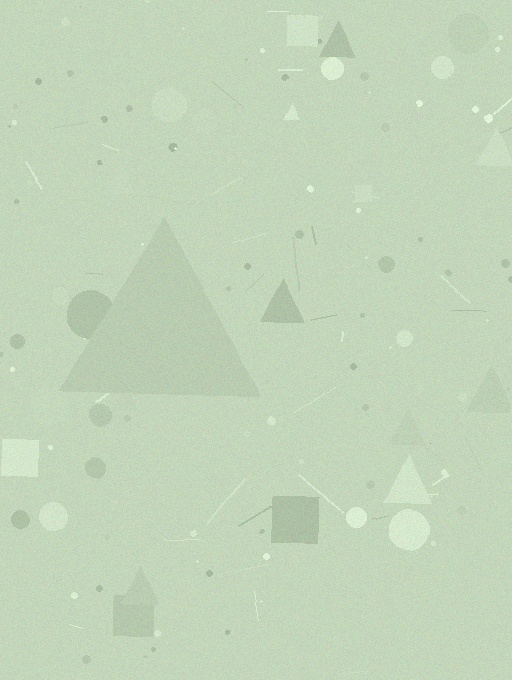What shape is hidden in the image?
A triangle is hidden in the image.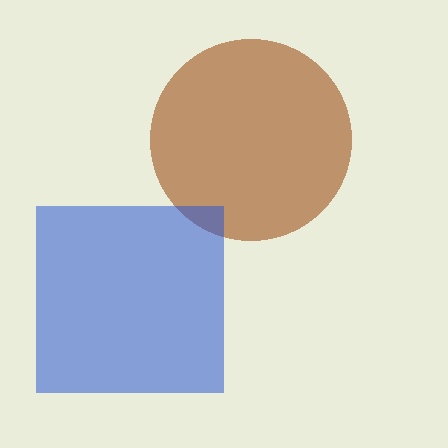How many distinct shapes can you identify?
There are 2 distinct shapes: a brown circle, a blue square.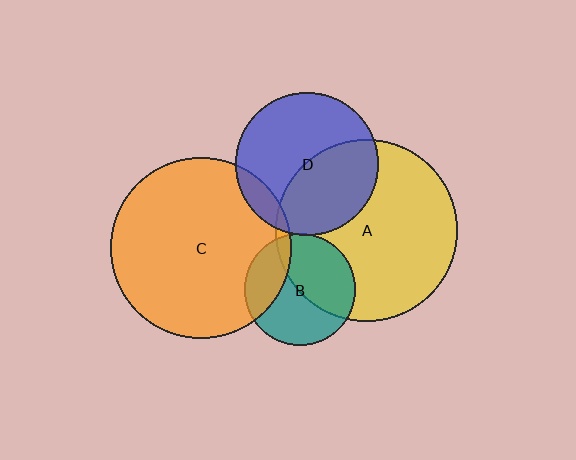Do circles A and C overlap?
Yes.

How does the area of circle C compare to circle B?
Approximately 2.6 times.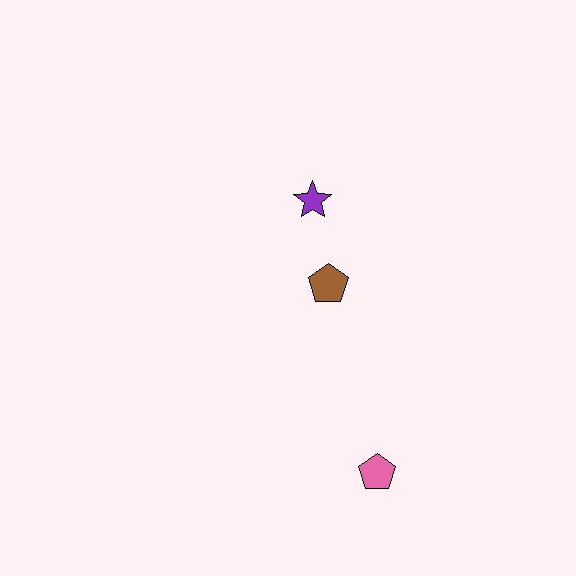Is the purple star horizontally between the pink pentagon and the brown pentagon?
No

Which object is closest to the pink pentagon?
The brown pentagon is closest to the pink pentagon.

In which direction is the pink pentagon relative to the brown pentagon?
The pink pentagon is below the brown pentagon.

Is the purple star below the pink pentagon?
No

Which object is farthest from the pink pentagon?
The purple star is farthest from the pink pentagon.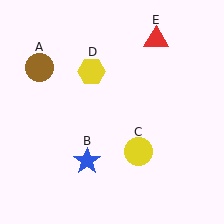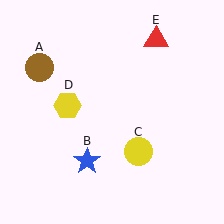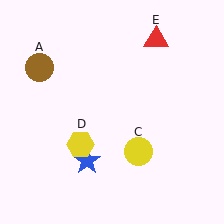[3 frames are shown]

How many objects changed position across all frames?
1 object changed position: yellow hexagon (object D).